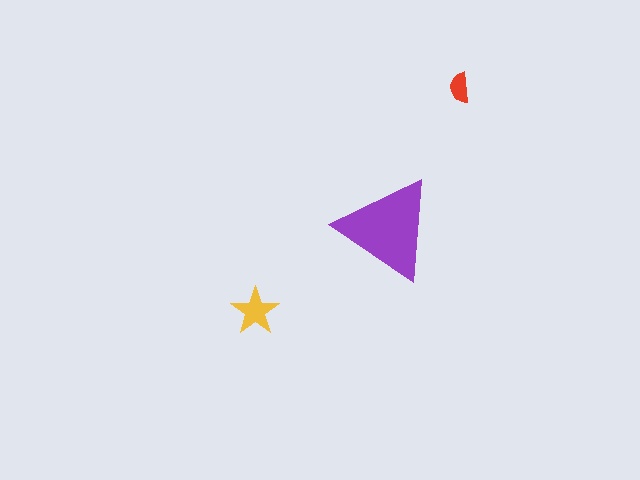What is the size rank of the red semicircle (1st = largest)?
3rd.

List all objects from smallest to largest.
The red semicircle, the yellow star, the purple triangle.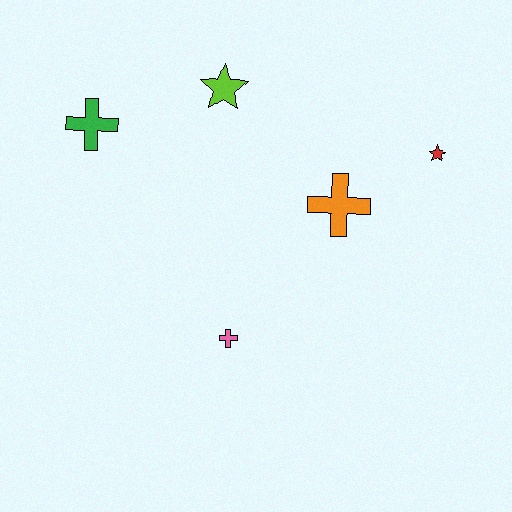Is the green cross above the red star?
Yes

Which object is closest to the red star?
The orange cross is closest to the red star.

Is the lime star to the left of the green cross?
No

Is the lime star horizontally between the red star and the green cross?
Yes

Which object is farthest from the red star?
The green cross is farthest from the red star.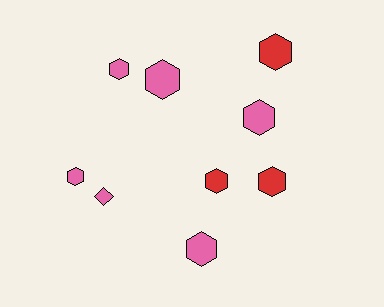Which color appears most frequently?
Pink, with 6 objects.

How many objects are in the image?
There are 9 objects.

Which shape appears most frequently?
Hexagon, with 8 objects.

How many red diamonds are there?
There are no red diamonds.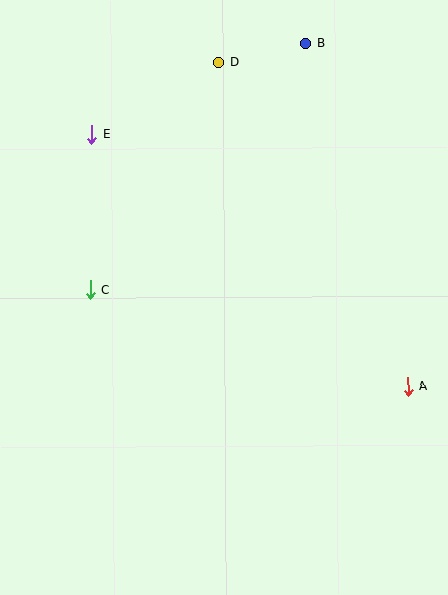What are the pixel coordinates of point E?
Point E is at (92, 134).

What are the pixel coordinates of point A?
Point A is at (408, 386).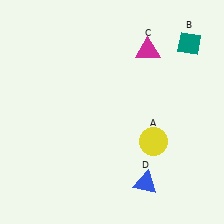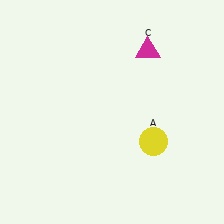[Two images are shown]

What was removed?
The teal diamond (B), the blue triangle (D) were removed in Image 2.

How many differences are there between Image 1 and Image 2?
There are 2 differences between the two images.